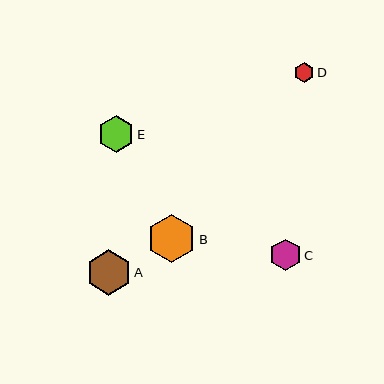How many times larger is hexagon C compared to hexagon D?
Hexagon C is approximately 1.6 times the size of hexagon D.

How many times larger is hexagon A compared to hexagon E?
Hexagon A is approximately 1.2 times the size of hexagon E.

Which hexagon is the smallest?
Hexagon D is the smallest with a size of approximately 20 pixels.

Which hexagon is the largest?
Hexagon B is the largest with a size of approximately 48 pixels.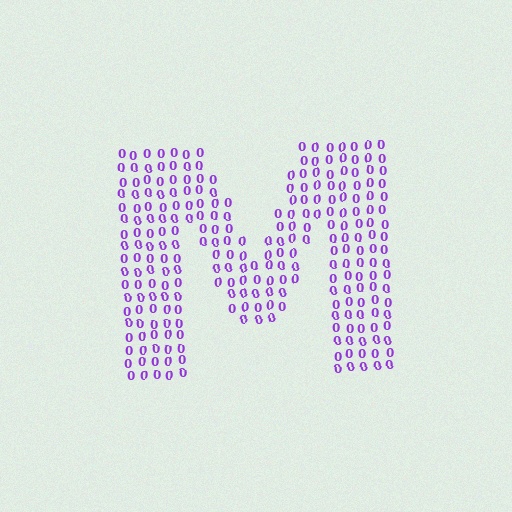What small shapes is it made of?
It is made of small digit 0's.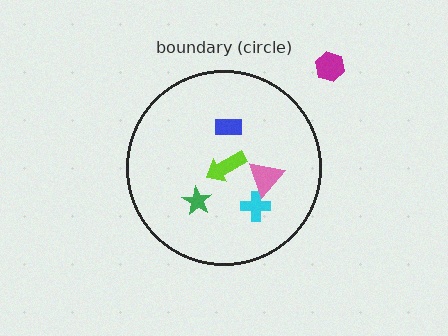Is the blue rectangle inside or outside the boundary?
Inside.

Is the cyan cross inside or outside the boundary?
Inside.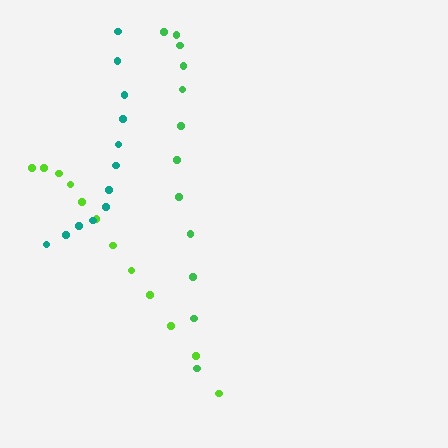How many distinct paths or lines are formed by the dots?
There are 3 distinct paths.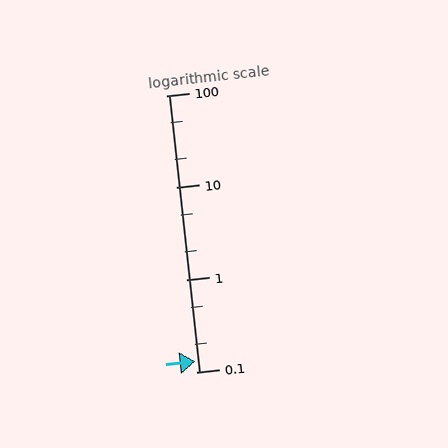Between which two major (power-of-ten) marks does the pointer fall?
The pointer is between 0.1 and 1.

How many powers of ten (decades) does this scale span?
The scale spans 3 decades, from 0.1 to 100.